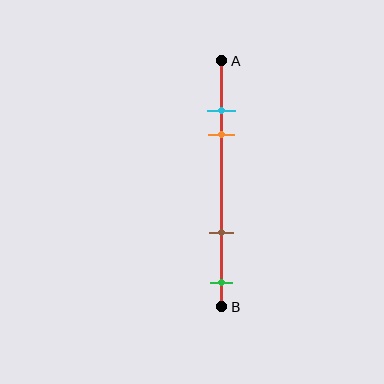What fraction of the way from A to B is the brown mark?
The brown mark is approximately 70% (0.7) of the way from A to B.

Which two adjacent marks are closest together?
The cyan and orange marks are the closest adjacent pair.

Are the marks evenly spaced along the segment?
No, the marks are not evenly spaced.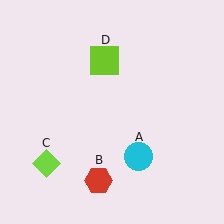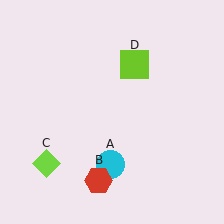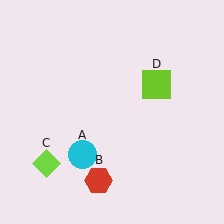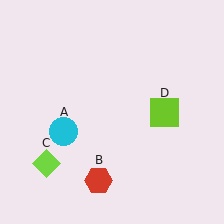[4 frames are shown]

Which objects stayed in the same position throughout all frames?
Red hexagon (object B) and lime diamond (object C) remained stationary.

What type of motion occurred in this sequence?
The cyan circle (object A), lime square (object D) rotated clockwise around the center of the scene.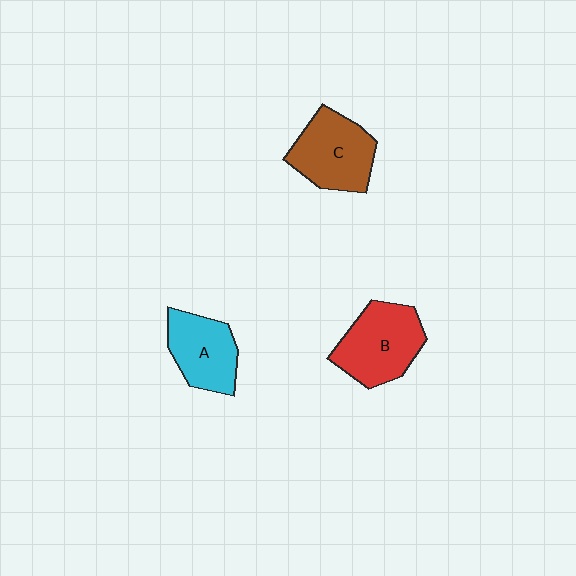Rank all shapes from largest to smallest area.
From largest to smallest: B (red), C (brown), A (cyan).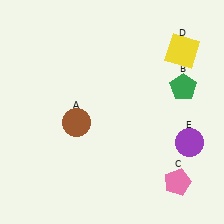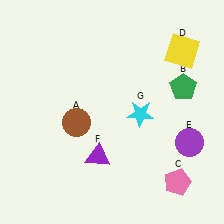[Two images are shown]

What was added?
A purple triangle (F), a cyan star (G) were added in Image 2.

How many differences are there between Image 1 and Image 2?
There are 2 differences between the two images.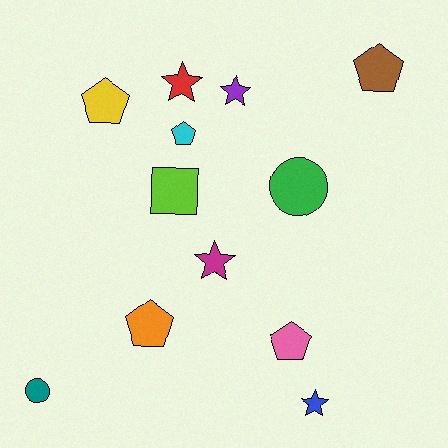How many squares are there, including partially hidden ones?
There is 1 square.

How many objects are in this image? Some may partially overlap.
There are 12 objects.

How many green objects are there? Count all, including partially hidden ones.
There is 1 green object.